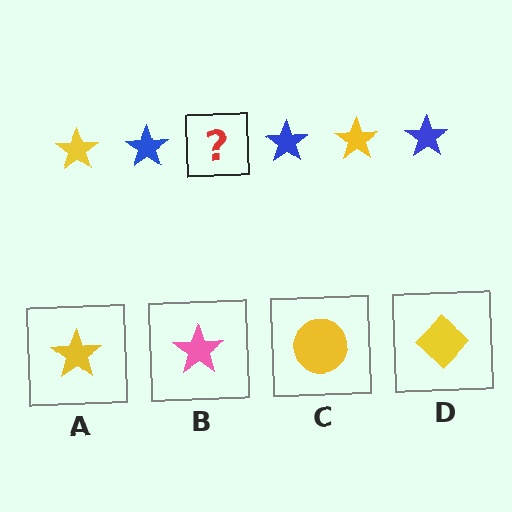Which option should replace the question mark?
Option A.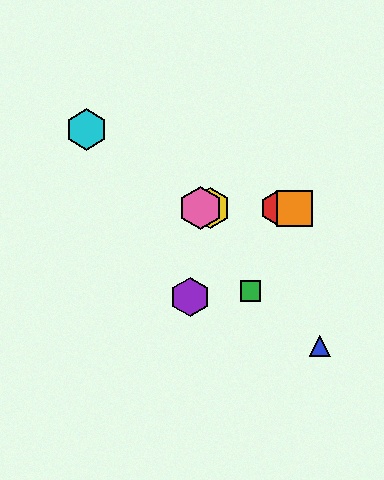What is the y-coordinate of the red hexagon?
The red hexagon is at y≈208.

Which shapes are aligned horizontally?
The red hexagon, the yellow hexagon, the orange square, the pink hexagon are aligned horizontally.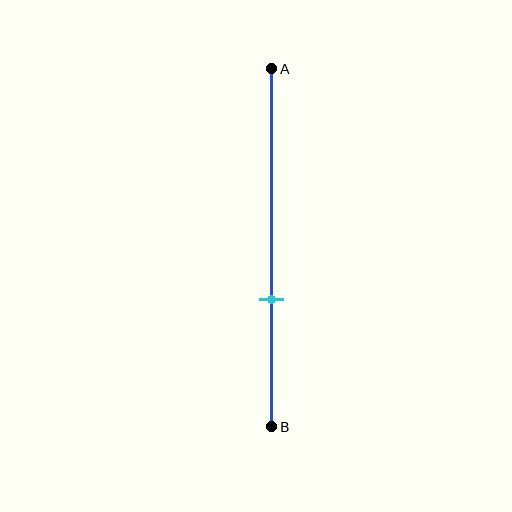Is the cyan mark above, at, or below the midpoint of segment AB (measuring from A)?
The cyan mark is below the midpoint of segment AB.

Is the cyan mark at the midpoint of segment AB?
No, the mark is at about 65% from A, not at the 50% midpoint.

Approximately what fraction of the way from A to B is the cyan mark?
The cyan mark is approximately 65% of the way from A to B.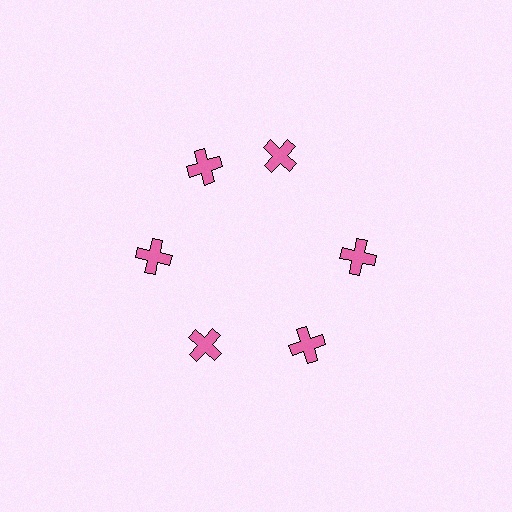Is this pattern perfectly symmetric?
No. The 6 pink crosses are arranged in a ring, but one element near the 1 o'clock position is rotated out of alignment along the ring, breaking the 6-fold rotational symmetry.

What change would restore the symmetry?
The symmetry would be restored by rotating it back into even spacing with its neighbors so that all 6 crosses sit at equal angles and equal distance from the center.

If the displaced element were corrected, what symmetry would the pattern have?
It would have 6-fold rotational symmetry — the pattern would map onto itself every 60 degrees.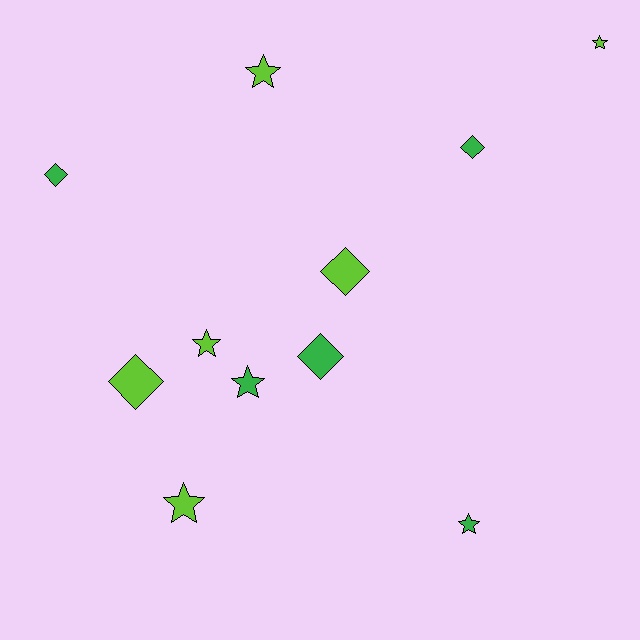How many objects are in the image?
There are 11 objects.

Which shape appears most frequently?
Star, with 6 objects.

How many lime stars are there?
There are 4 lime stars.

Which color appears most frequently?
Lime, with 6 objects.